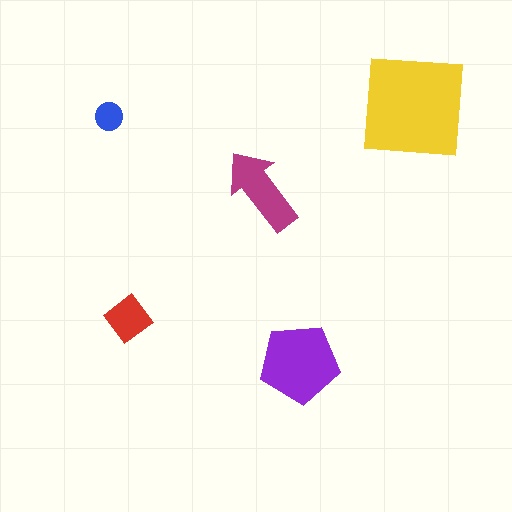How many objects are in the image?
There are 5 objects in the image.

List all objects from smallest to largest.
The blue circle, the red diamond, the magenta arrow, the purple pentagon, the yellow square.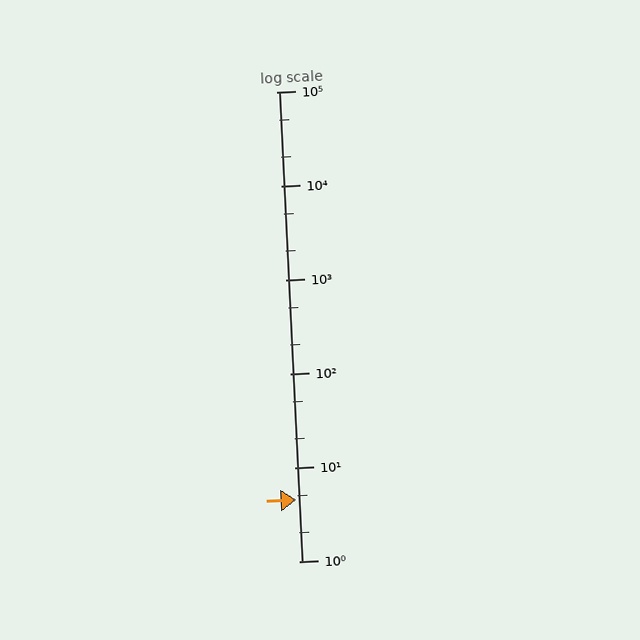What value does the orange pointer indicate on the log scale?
The pointer indicates approximately 4.5.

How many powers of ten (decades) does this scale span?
The scale spans 5 decades, from 1 to 100000.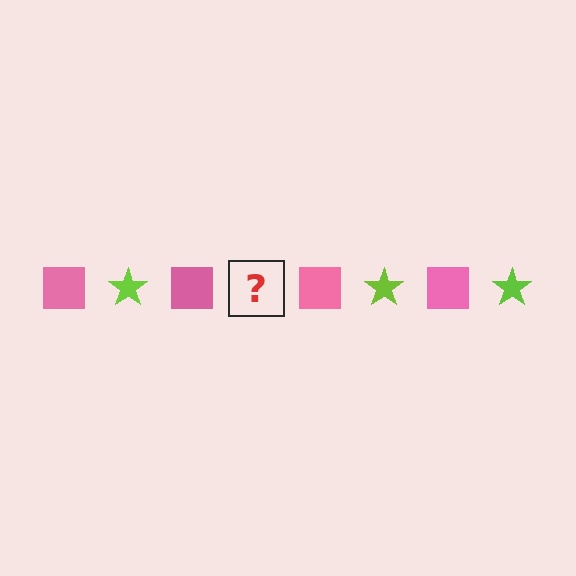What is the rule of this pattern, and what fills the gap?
The rule is that the pattern alternates between pink square and lime star. The gap should be filled with a lime star.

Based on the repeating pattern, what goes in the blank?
The blank should be a lime star.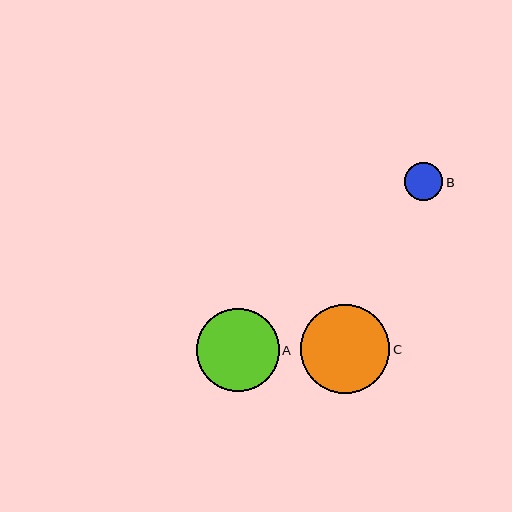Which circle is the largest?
Circle C is the largest with a size of approximately 90 pixels.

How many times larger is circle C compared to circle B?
Circle C is approximately 2.4 times the size of circle B.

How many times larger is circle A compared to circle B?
Circle A is approximately 2.2 times the size of circle B.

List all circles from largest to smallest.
From largest to smallest: C, A, B.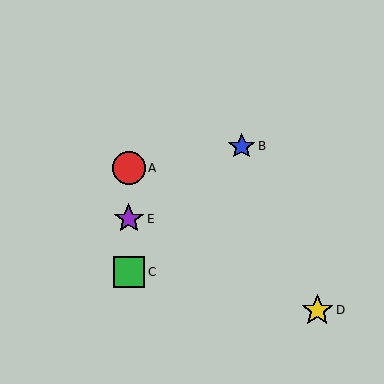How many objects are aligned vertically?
3 objects (A, C, E) are aligned vertically.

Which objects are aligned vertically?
Objects A, C, E are aligned vertically.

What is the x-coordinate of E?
Object E is at x≈129.